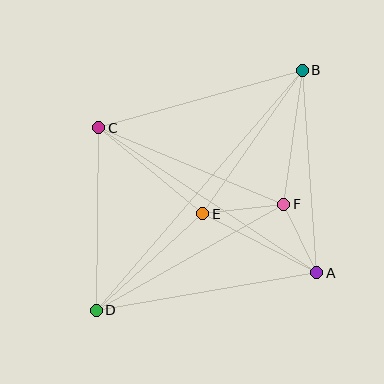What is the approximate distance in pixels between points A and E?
The distance between A and E is approximately 128 pixels.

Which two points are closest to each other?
Points A and F are closest to each other.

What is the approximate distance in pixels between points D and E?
The distance between D and E is approximately 143 pixels.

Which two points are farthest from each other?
Points B and D are farthest from each other.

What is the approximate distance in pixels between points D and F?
The distance between D and F is approximately 215 pixels.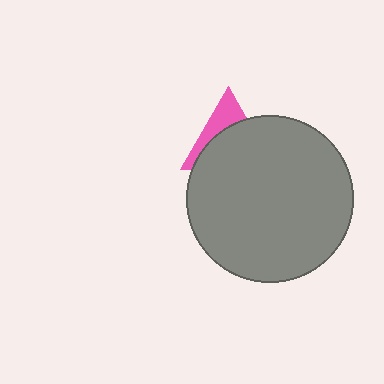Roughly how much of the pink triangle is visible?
A small part of it is visible (roughly 35%).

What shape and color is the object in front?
The object in front is a gray circle.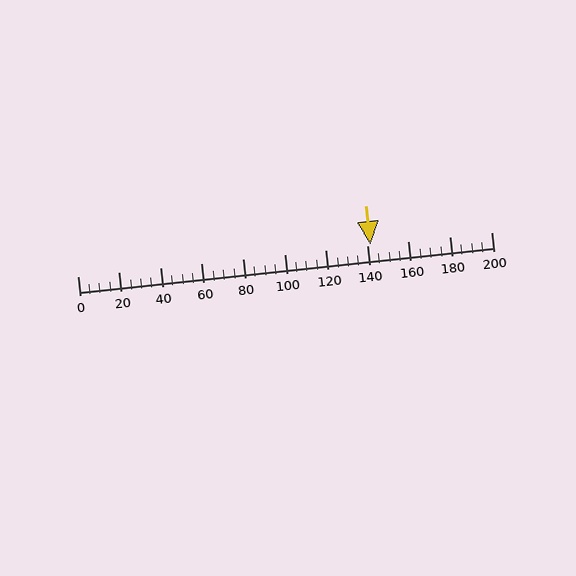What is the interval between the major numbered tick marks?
The major tick marks are spaced 20 units apart.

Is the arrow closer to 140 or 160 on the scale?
The arrow is closer to 140.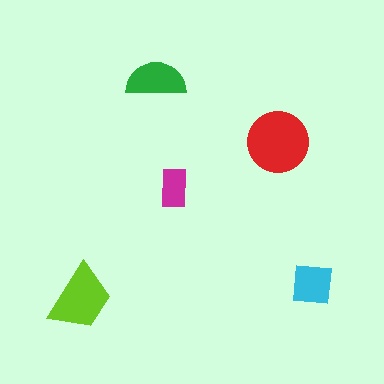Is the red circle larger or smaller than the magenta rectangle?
Larger.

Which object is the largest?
The red circle.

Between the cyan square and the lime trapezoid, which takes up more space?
The lime trapezoid.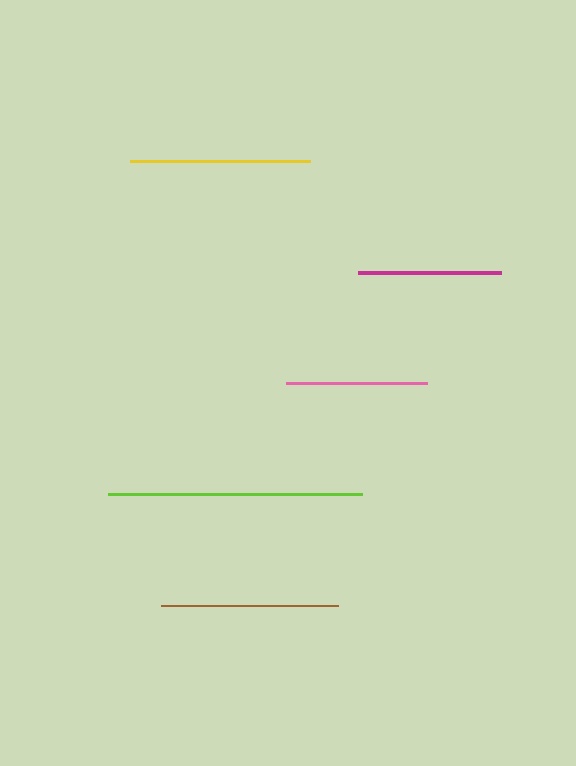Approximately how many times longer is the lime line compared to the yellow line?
The lime line is approximately 1.4 times the length of the yellow line.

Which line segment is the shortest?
The pink line is the shortest at approximately 140 pixels.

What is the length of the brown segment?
The brown segment is approximately 178 pixels long.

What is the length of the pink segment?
The pink segment is approximately 140 pixels long.